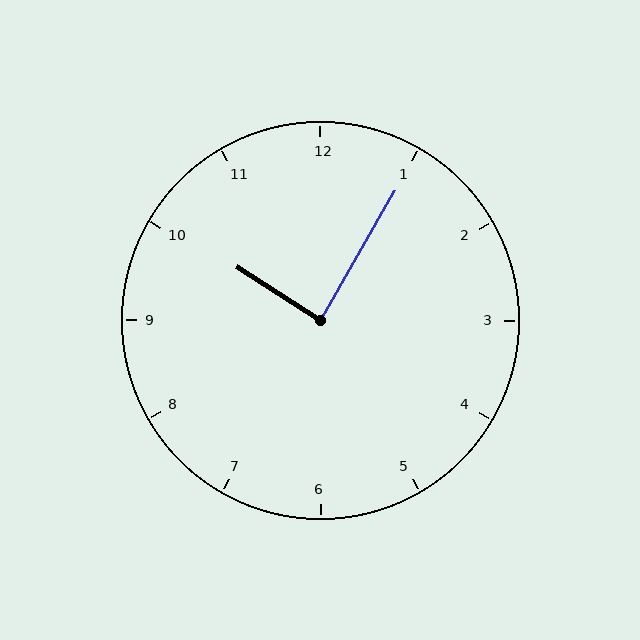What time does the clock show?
10:05.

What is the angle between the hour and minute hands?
Approximately 88 degrees.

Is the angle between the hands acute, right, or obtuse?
It is right.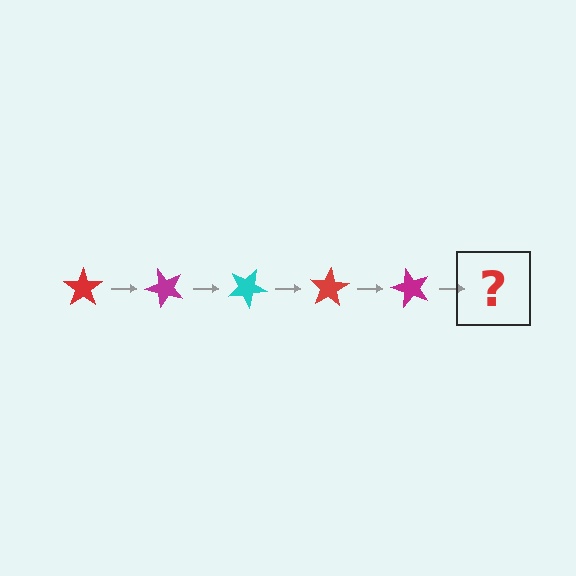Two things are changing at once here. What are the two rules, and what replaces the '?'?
The two rules are that it rotates 50 degrees each step and the color cycles through red, magenta, and cyan. The '?' should be a cyan star, rotated 250 degrees from the start.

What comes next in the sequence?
The next element should be a cyan star, rotated 250 degrees from the start.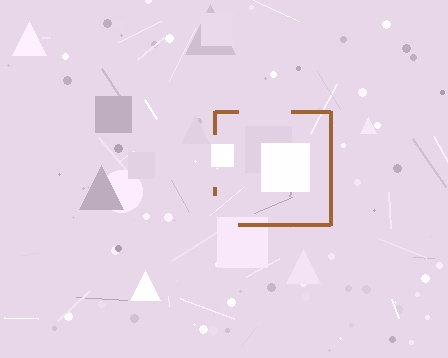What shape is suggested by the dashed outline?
The dashed outline suggests a square.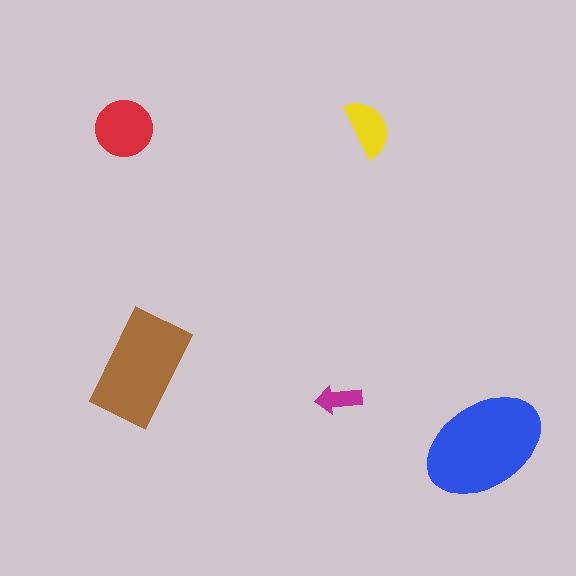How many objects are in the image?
There are 5 objects in the image.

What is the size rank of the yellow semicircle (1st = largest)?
4th.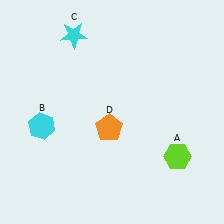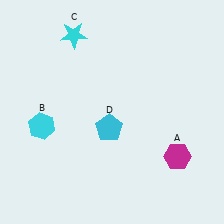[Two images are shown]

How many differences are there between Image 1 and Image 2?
There are 2 differences between the two images.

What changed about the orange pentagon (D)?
In Image 1, D is orange. In Image 2, it changed to cyan.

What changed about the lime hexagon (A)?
In Image 1, A is lime. In Image 2, it changed to magenta.